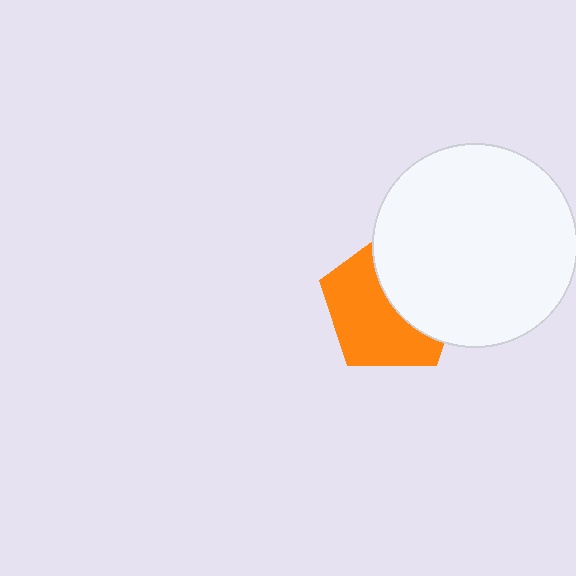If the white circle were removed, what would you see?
You would see the complete orange pentagon.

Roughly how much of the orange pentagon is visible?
About half of it is visible (roughly 56%).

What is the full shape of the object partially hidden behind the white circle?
The partially hidden object is an orange pentagon.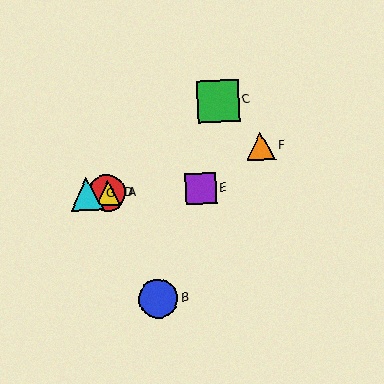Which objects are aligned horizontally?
Objects A, D, E, G are aligned horizontally.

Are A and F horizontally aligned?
No, A is at y≈193 and F is at y≈146.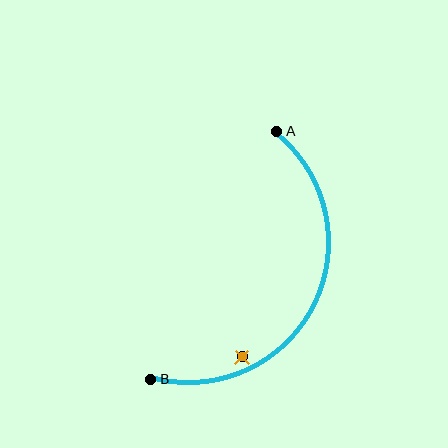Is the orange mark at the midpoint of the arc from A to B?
No — the orange mark does not lie on the arc at all. It sits slightly inside the curve.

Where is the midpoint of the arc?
The arc midpoint is the point on the curve farthest from the straight line joining A and B. It sits to the right of that line.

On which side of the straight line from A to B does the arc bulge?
The arc bulges to the right of the straight line connecting A and B.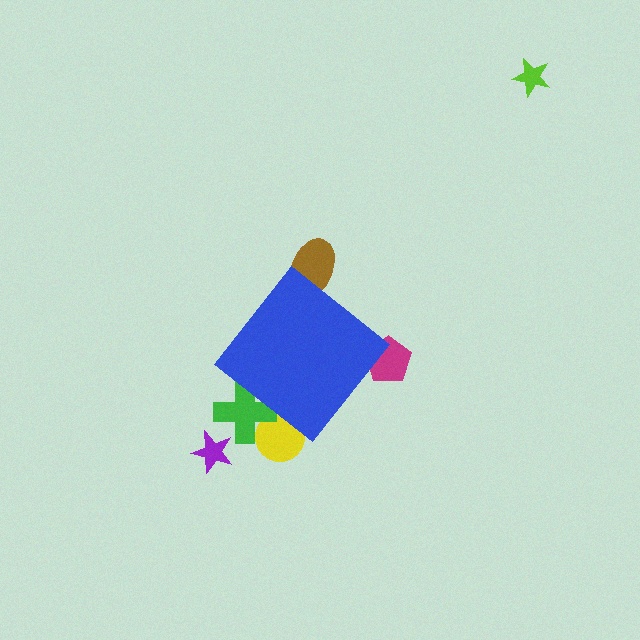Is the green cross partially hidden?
Yes, the green cross is partially hidden behind the blue diamond.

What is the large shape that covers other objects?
A blue diamond.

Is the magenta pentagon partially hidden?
Yes, the magenta pentagon is partially hidden behind the blue diamond.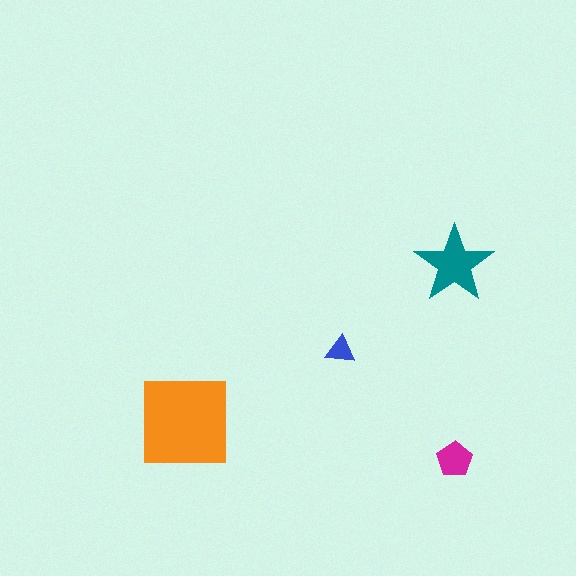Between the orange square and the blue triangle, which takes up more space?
The orange square.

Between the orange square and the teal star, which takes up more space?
The orange square.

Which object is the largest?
The orange square.